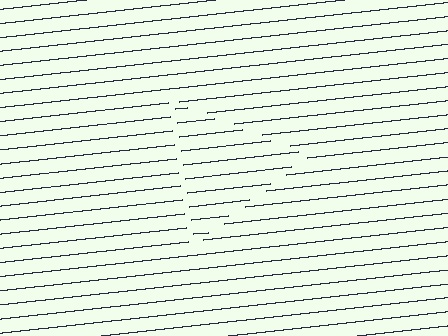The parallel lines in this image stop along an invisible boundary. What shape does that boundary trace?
An illusory triangle. The interior of the shape contains the same grating, shifted by half a period — the contour is defined by the phase discontinuity where line-ends from the inner and outer gratings abut.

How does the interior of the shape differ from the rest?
The interior of the shape contains the same grating, shifted by half a period — the contour is defined by the phase discontinuity where line-ends from the inner and outer gratings abut.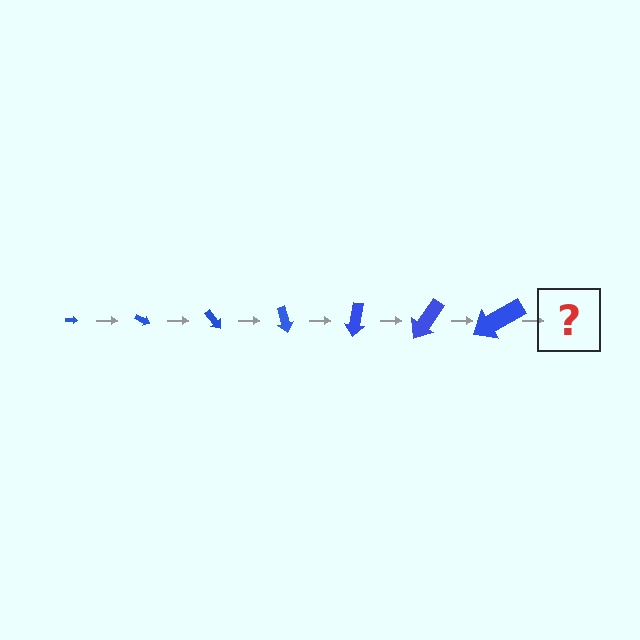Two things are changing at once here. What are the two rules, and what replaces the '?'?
The two rules are that the arrow grows larger each step and it rotates 25 degrees each step. The '?' should be an arrow, larger than the previous one and rotated 175 degrees from the start.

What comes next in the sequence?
The next element should be an arrow, larger than the previous one and rotated 175 degrees from the start.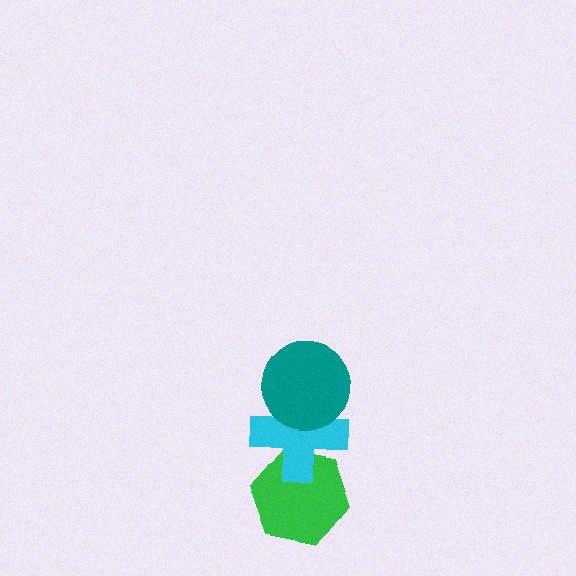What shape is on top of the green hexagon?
The cyan cross is on top of the green hexagon.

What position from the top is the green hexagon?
The green hexagon is 3rd from the top.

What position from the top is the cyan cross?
The cyan cross is 2nd from the top.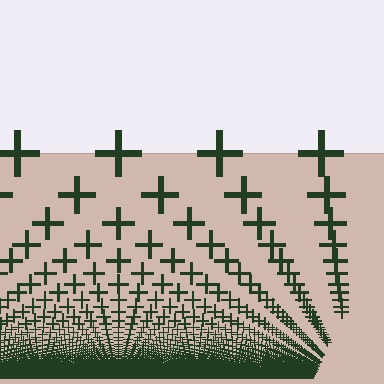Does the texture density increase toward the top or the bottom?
Density increases toward the bottom.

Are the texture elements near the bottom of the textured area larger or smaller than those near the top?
Smaller. The gradient is inverted — elements near the bottom are smaller and denser.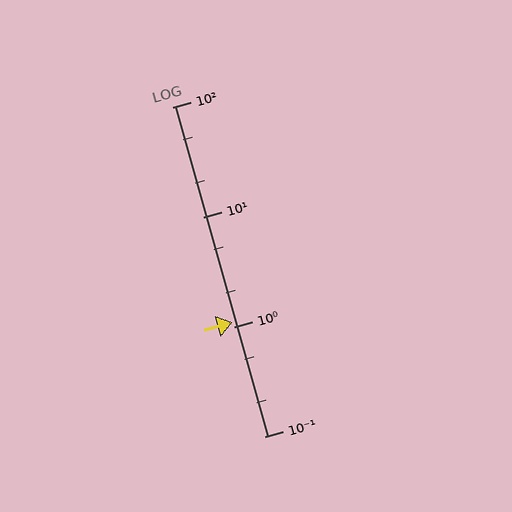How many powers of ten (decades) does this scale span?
The scale spans 3 decades, from 0.1 to 100.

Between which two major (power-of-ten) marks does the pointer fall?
The pointer is between 1 and 10.